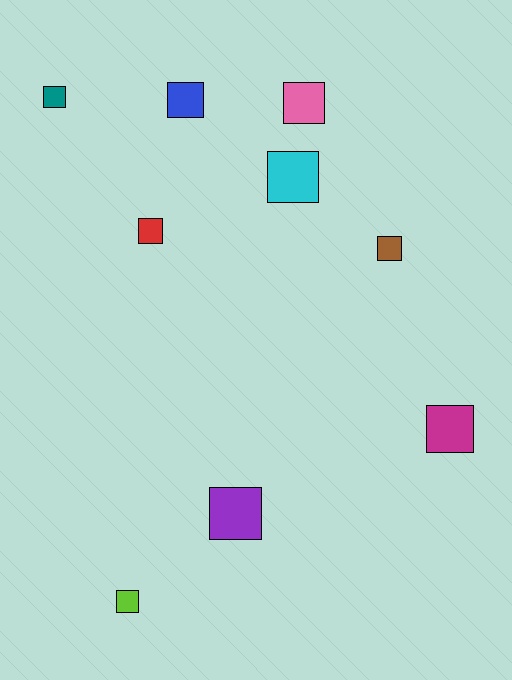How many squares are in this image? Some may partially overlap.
There are 9 squares.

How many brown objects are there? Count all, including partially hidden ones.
There is 1 brown object.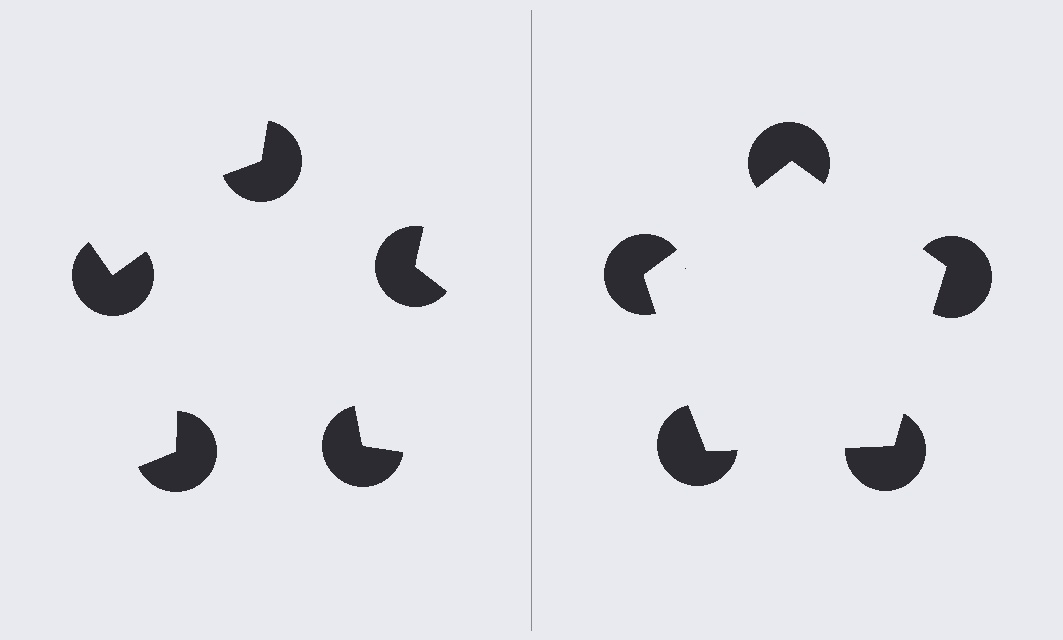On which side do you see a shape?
An illusory pentagon appears on the right side. On the left side the wedge cuts are rotated, so no coherent shape forms.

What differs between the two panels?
The pac-man discs are positioned identically on both sides; only the wedge orientations differ. On the right they align to a pentagon; on the left they are misaligned.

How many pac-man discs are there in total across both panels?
10 — 5 on each side.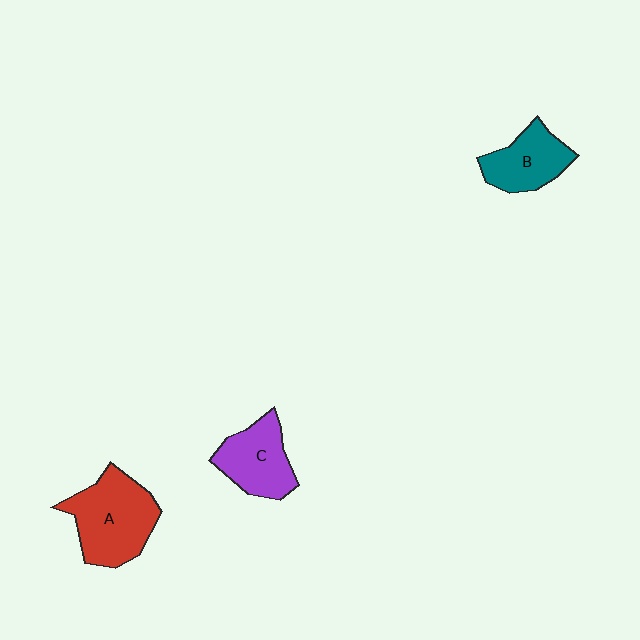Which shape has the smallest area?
Shape B (teal).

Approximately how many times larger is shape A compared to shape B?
Approximately 1.5 times.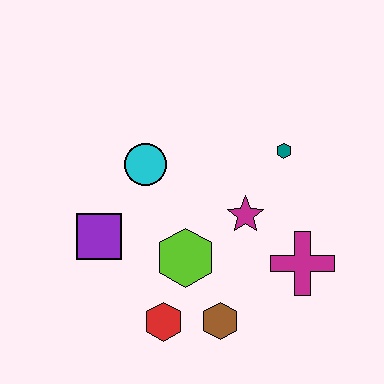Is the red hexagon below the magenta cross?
Yes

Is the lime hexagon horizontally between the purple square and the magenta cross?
Yes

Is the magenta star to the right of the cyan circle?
Yes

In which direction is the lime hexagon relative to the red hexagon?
The lime hexagon is above the red hexagon.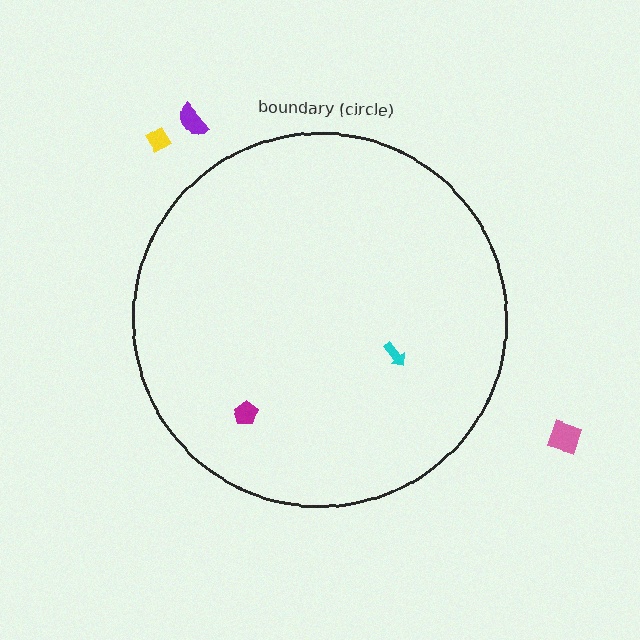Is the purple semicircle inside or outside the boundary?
Outside.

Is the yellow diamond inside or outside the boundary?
Outside.